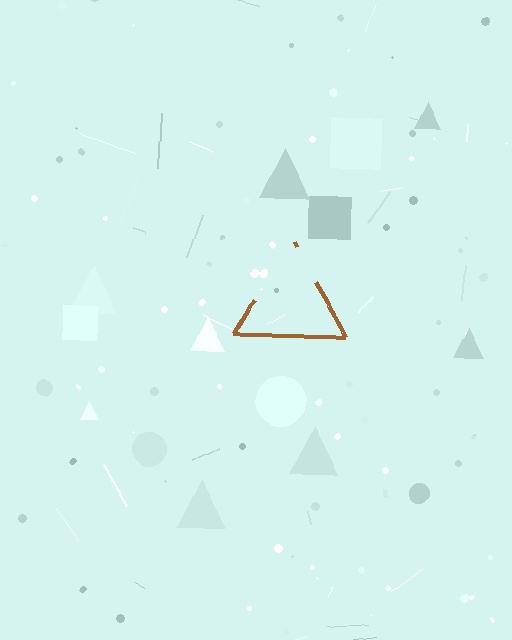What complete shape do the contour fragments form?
The contour fragments form a triangle.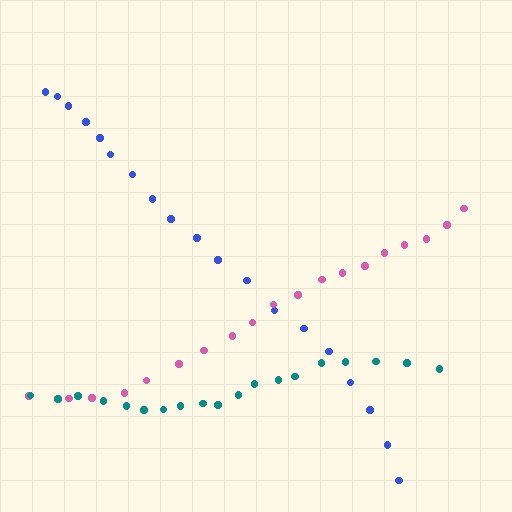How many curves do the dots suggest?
There are 3 distinct paths.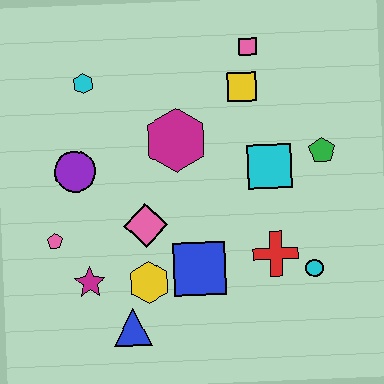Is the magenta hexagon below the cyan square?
No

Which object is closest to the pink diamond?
The yellow hexagon is closest to the pink diamond.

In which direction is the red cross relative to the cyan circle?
The red cross is to the left of the cyan circle.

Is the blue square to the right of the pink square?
No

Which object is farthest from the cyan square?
The pink pentagon is farthest from the cyan square.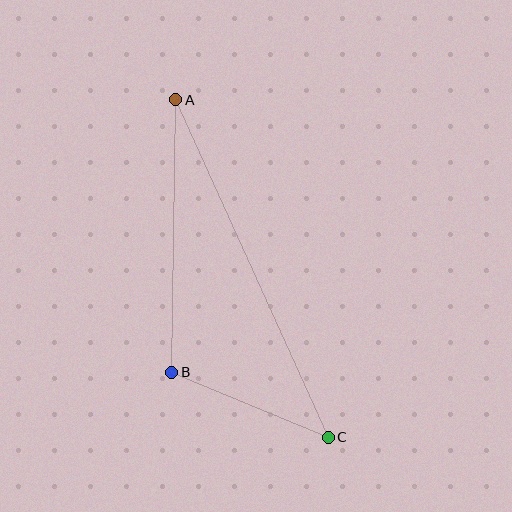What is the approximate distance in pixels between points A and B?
The distance between A and B is approximately 273 pixels.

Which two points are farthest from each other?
Points A and C are farthest from each other.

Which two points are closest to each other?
Points B and C are closest to each other.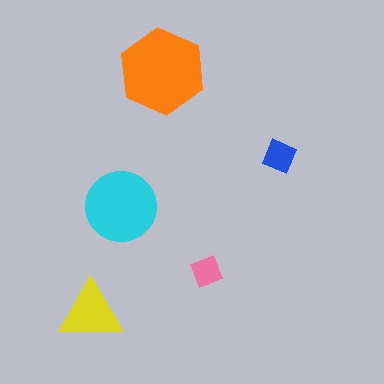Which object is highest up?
The orange hexagon is topmost.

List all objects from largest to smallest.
The orange hexagon, the cyan circle, the yellow triangle, the blue square, the pink diamond.